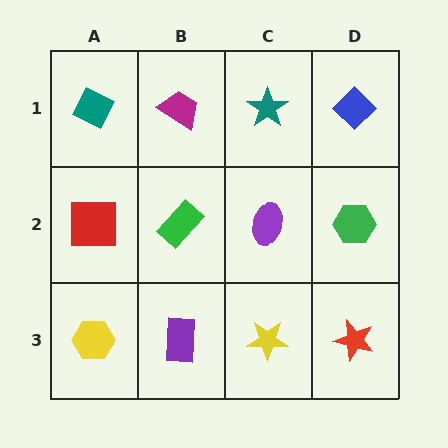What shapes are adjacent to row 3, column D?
A green hexagon (row 2, column D), a yellow star (row 3, column C).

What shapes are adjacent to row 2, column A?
A teal diamond (row 1, column A), a yellow hexagon (row 3, column A), a green rectangle (row 2, column B).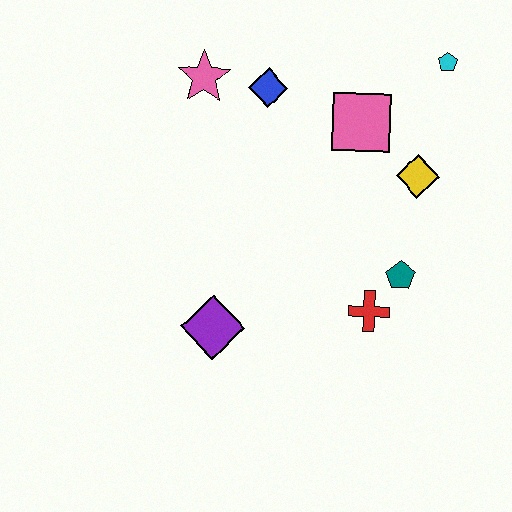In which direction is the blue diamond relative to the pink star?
The blue diamond is to the right of the pink star.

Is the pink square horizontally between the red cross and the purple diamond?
Yes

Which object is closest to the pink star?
The blue diamond is closest to the pink star.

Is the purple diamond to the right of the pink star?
Yes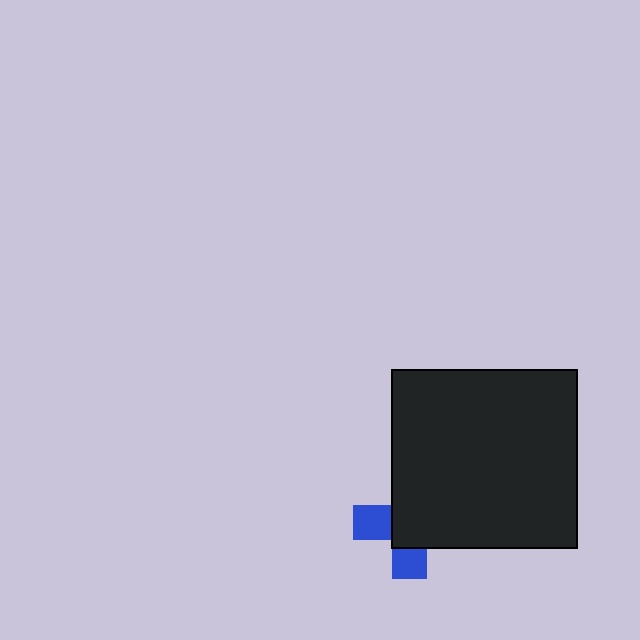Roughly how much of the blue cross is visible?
A small part of it is visible (roughly 35%).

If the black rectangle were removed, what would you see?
You would see the complete blue cross.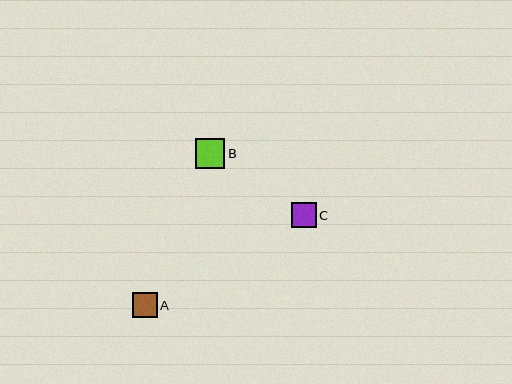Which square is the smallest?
Square A is the smallest with a size of approximately 24 pixels.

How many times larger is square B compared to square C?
Square B is approximately 1.2 times the size of square C.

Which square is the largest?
Square B is the largest with a size of approximately 30 pixels.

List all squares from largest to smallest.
From largest to smallest: B, C, A.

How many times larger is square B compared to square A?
Square B is approximately 1.2 times the size of square A.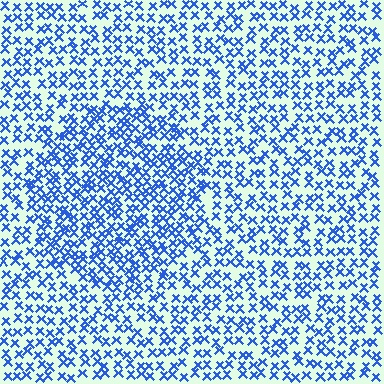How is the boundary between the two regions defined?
The boundary is defined by a change in element density (approximately 1.6x ratio). All elements are the same color, size, and shape.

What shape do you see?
I see a circle.